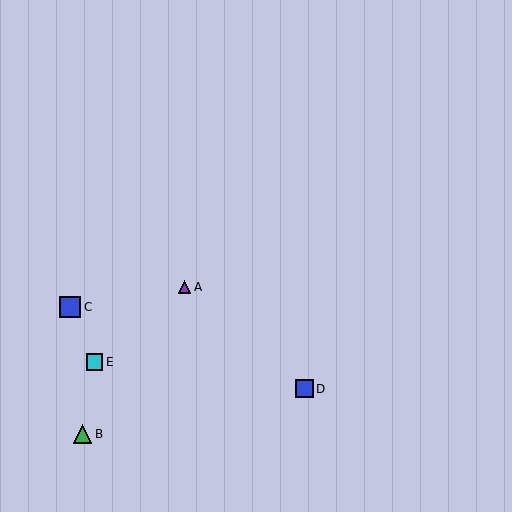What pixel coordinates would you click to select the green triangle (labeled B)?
Click at (82, 434) to select the green triangle B.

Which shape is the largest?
The blue square (labeled C) is the largest.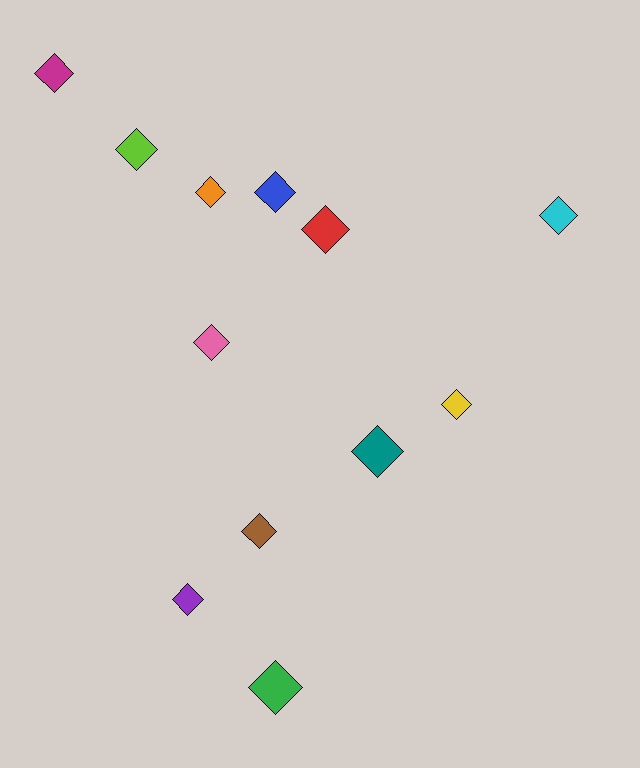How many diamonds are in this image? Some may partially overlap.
There are 12 diamonds.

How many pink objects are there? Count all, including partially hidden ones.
There is 1 pink object.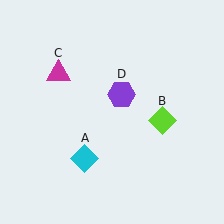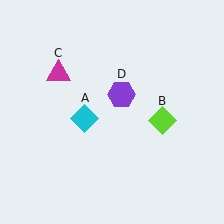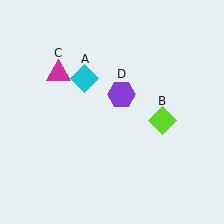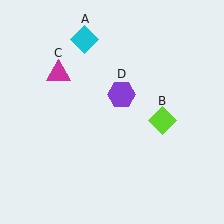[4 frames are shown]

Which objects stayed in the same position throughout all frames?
Lime diamond (object B) and magenta triangle (object C) and purple hexagon (object D) remained stationary.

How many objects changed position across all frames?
1 object changed position: cyan diamond (object A).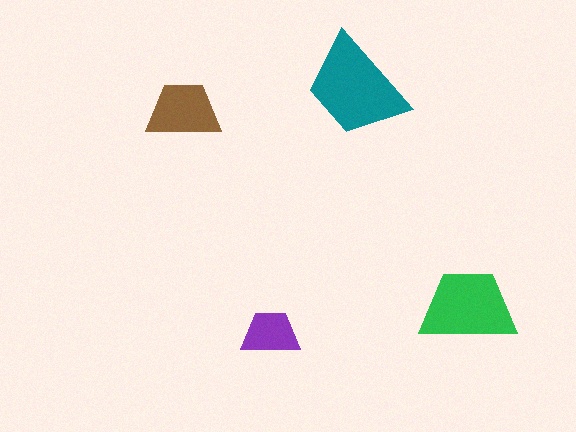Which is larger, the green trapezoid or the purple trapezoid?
The green one.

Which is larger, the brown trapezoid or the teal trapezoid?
The teal one.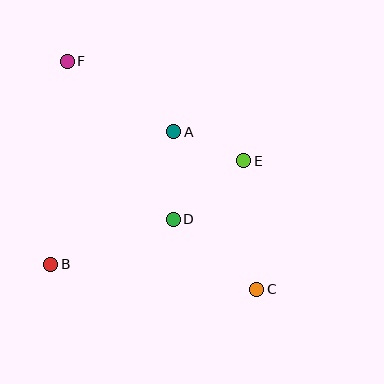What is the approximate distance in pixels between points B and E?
The distance between B and E is approximately 219 pixels.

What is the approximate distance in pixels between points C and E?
The distance between C and E is approximately 129 pixels.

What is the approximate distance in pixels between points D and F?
The distance between D and F is approximately 190 pixels.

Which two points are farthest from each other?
Points C and F are farthest from each other.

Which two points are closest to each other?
Points A and E are closest to each other.